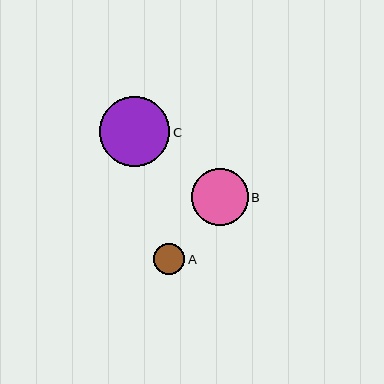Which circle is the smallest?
Circle A is the smallest with a size of approximately 31 pixels.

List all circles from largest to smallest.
From largest to smallest: C, B, A.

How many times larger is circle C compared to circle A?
Circle C is approximately 2.2 times the size of circle A.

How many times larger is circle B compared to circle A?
Circle B is approximately 1.8 times the size of circle A.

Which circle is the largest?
Circle C is the largest with a size of approximately 70 pixels.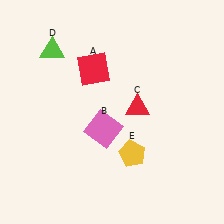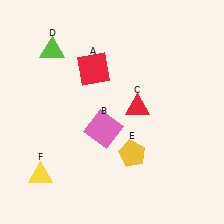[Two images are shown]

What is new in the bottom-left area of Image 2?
A yellow triangle (F) was added in the bottom-left area of Image 2.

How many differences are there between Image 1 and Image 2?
There is 1 difference between the two images.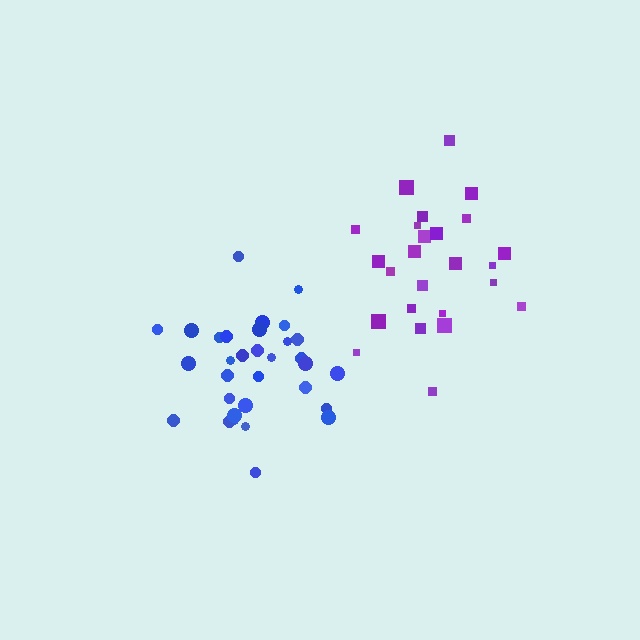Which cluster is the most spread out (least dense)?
Purple.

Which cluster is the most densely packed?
Blue.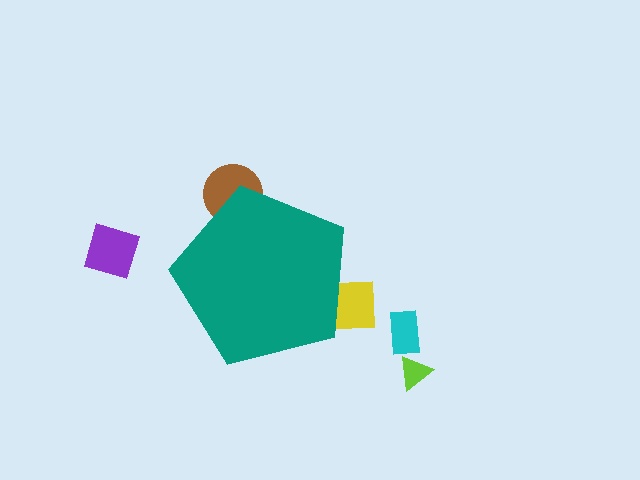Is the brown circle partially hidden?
Yes, the brown circle is partially hidden behind the teal pentagon.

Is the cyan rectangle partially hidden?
No, the cyan rectangle is fully visible.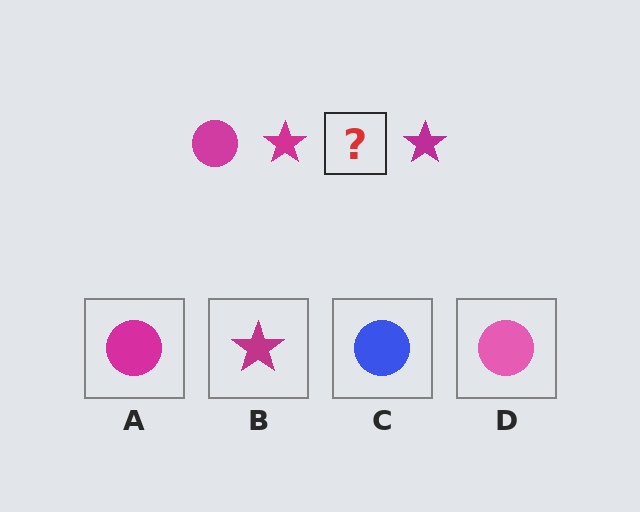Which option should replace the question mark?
Option A.